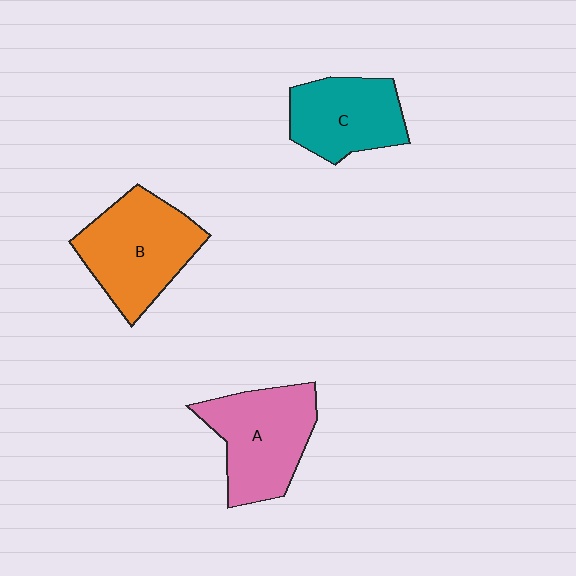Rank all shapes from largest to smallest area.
From largest to smallest: B (orange), A (pink), C (teal).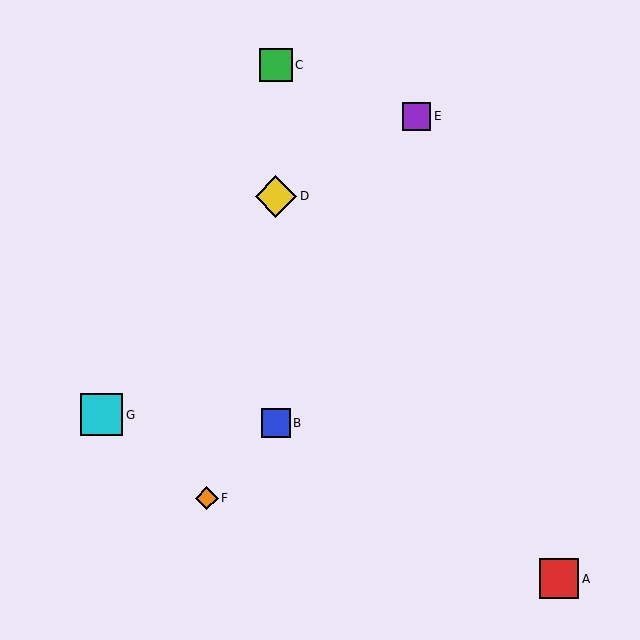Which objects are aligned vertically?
Objects B, C, D are aligned vertically.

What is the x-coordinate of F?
Object F is at x≈207.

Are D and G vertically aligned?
No, D is at x≈276 and G is at x≈102.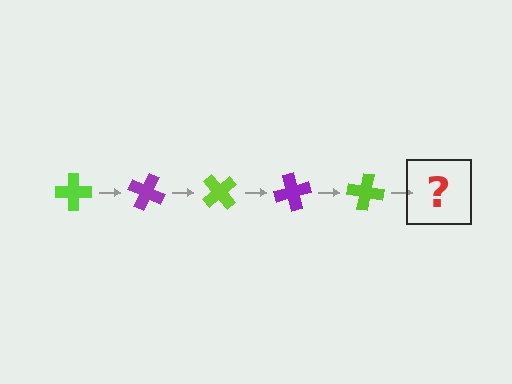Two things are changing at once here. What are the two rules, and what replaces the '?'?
The two rules are that it rotates 25 degrees each step and the color cycles through lime and purple. The '?' should be a purple cross, rotated 125 degrees from the start.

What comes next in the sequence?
The next element should be a purple cross, rotated 125 degrees from the start.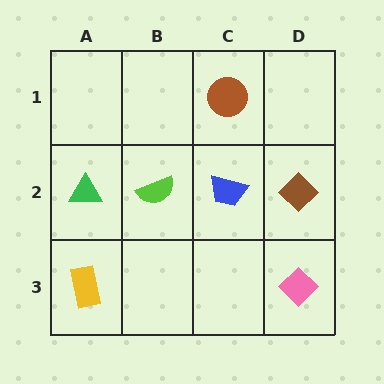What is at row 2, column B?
A lime semicircle.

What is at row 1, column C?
A brown circle.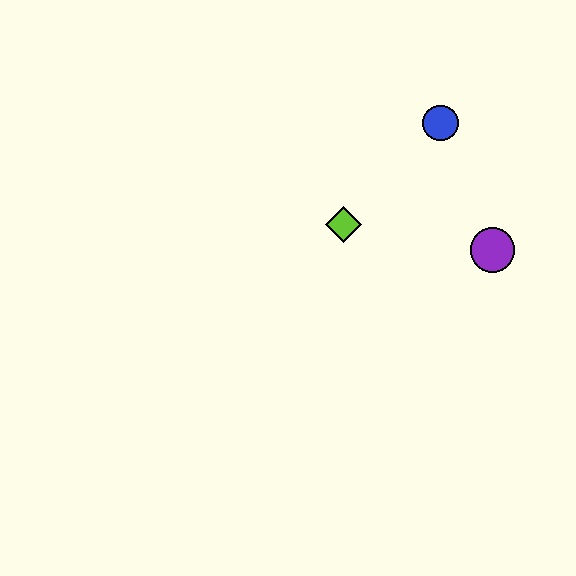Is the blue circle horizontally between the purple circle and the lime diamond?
Yes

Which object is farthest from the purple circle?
The lime diamond is farthest from the purple circle.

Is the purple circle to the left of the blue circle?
No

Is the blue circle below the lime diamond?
No